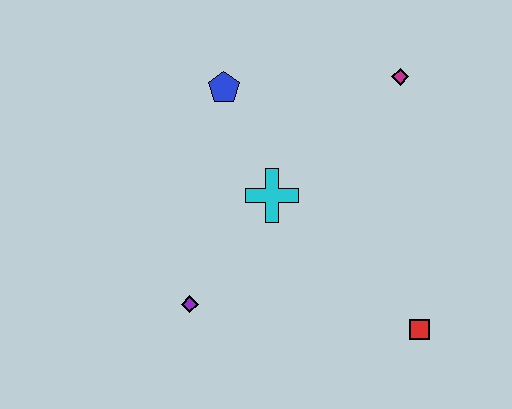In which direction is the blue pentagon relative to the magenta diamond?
The blue pentagon is to the left of the magenta diamond.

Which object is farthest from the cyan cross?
The red square is farthest from the cyan cross.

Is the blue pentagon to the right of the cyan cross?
No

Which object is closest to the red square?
The cyan cross is closest to the red square.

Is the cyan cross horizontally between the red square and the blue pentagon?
Yes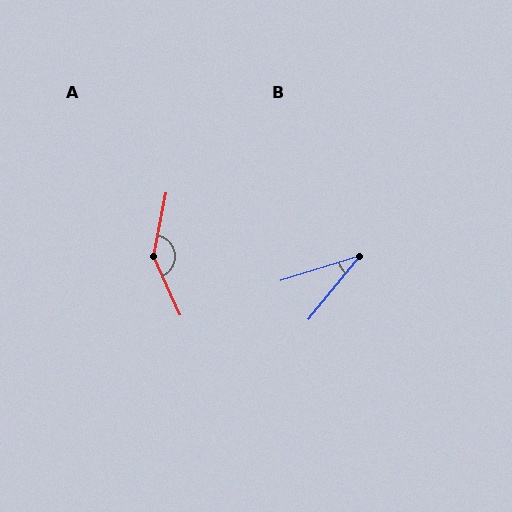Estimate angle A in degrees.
Approximately 144 degrees.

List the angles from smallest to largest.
B (33°), A (144°).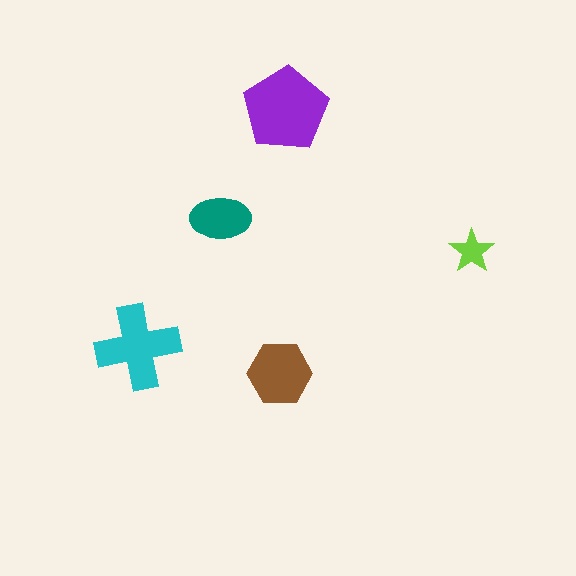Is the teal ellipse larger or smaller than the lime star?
Larger.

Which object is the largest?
The purple pentagon.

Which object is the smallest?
The lime star.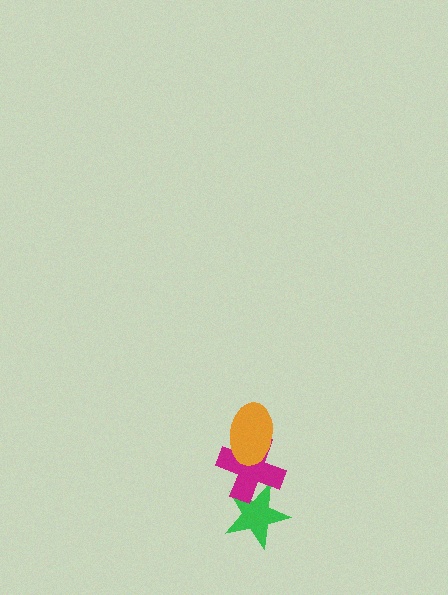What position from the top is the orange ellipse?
The orange ellipse is 1st from the top.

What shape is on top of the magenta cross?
The orange ellipse is on top of the magenta cross.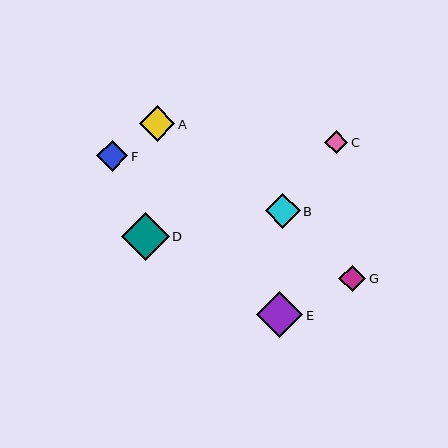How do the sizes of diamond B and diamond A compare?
Diamond B and diamond A are approximately the same size.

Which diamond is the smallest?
Diamond C is the smallest with a size of approximately 24 pixels.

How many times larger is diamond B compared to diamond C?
Diamond B is approximately 1.5 times the size of diamond C.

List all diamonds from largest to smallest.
From largest to smallest: D, E, B, A, F, G, C.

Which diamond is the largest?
Diamond D is the largest with a size of approximately 48 pixels.